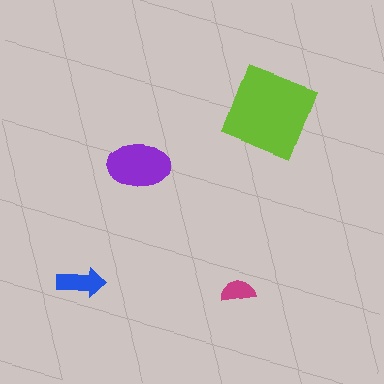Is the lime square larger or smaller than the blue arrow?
Larger.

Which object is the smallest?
The magenta semicircle.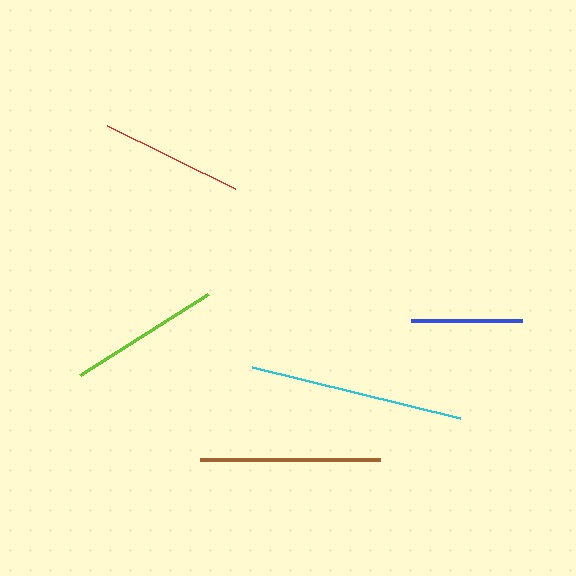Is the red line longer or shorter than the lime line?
The lime line is longer than the red line.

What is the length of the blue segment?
The blue segment is approximately 111 pixels long.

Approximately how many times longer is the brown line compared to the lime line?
The brown line is approximately 1.2 times the length of the lime line.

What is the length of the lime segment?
The lime segment is approximately 151 pixels long.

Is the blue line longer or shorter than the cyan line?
The cyan line is longer than the blue line.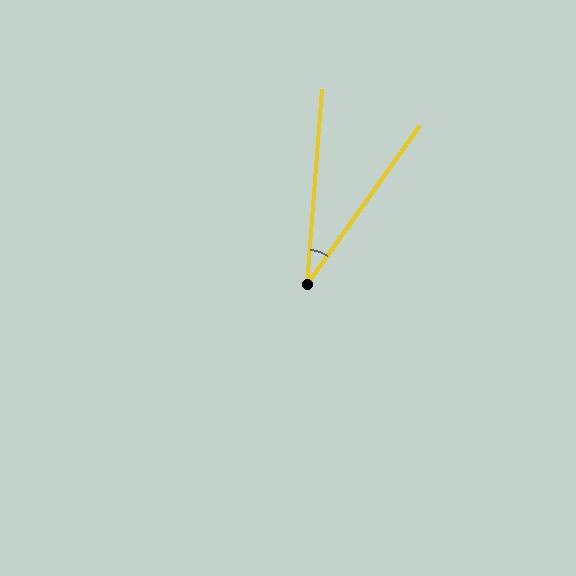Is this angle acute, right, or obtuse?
It is acute.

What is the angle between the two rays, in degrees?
Approximately 31 degrees.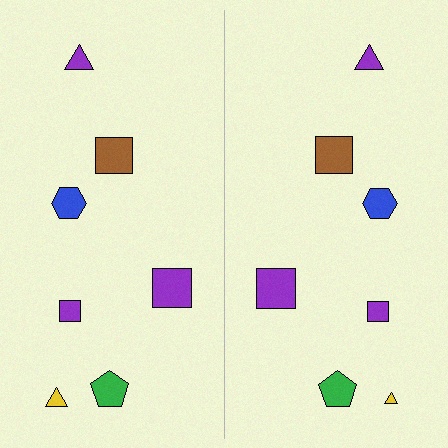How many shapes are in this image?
There are 14 shapes in this image.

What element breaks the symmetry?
The yellow triangle on the right side has a different size than its mirror counterpart.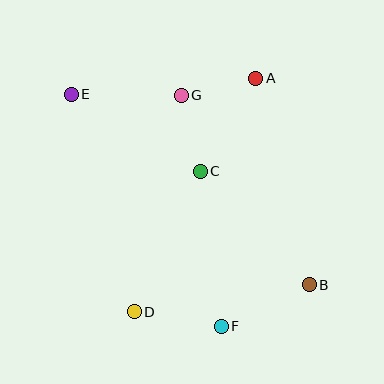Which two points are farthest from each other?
Points B and E are farthest from each other.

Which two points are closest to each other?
Points A and G are closest to each other.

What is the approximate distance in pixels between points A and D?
The distance between A and D is approximately 263 pixels.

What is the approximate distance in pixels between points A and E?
The distance between A and E is approximately 185 pixels.